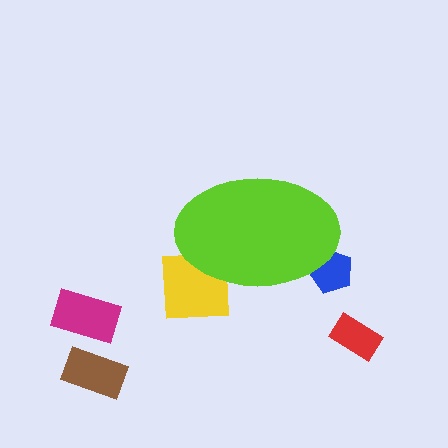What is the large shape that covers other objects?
A lime ellipse.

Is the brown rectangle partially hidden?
No, the brown rectangle is fully visible.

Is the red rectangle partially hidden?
No, the red rectangle is fully visible.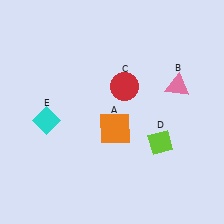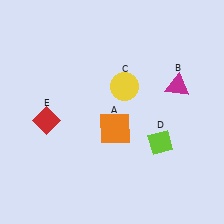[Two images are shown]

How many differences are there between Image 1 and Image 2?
There are 3 differences between the two images.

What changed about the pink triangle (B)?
In Image 1, B is pink. In Image 2, it changed to magenta.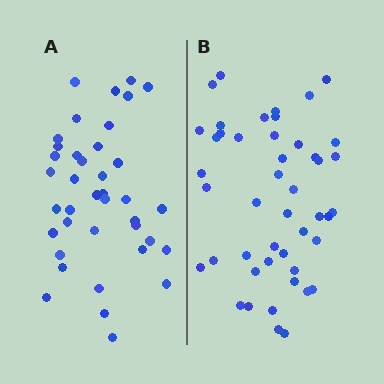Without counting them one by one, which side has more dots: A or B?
Region B (the right region) has more dots.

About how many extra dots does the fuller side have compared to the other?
Region B has roughly 8 or so more dots than region A.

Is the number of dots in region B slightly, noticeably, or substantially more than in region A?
Region B has only slightly more — the two regions are fairly close. The ratio is roughly 1.2 to 1.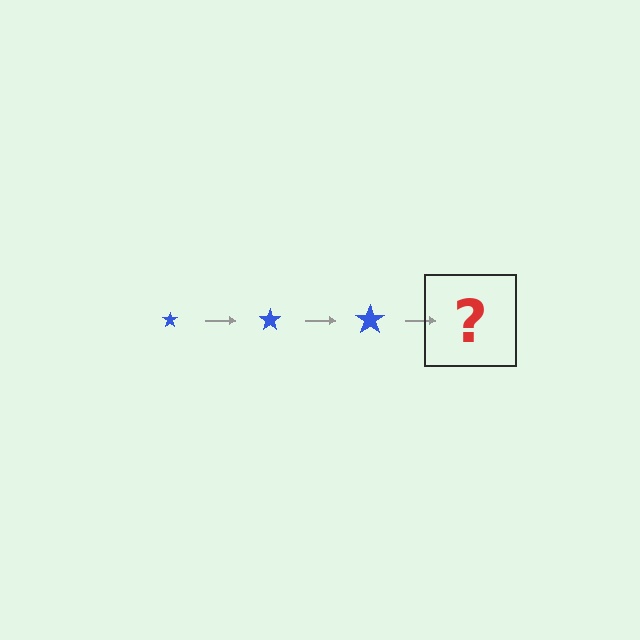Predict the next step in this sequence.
The next step is a blue star, larger than the previous one.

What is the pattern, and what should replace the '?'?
The pattern is that the star gets progressively larger each step. The '?' should be a blue star, larger than the previous one.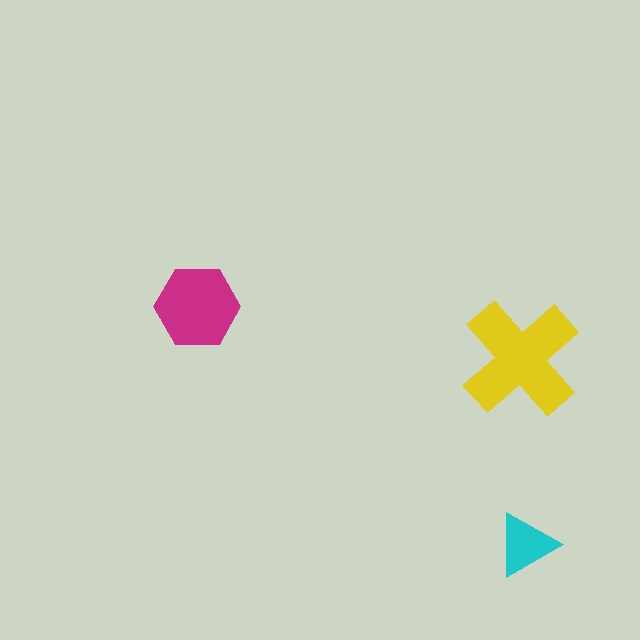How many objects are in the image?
There are 3 objects in the image.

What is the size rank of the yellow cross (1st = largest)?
1st.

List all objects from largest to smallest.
The yellow cross, the magenta hexagon, the cyan triangle.